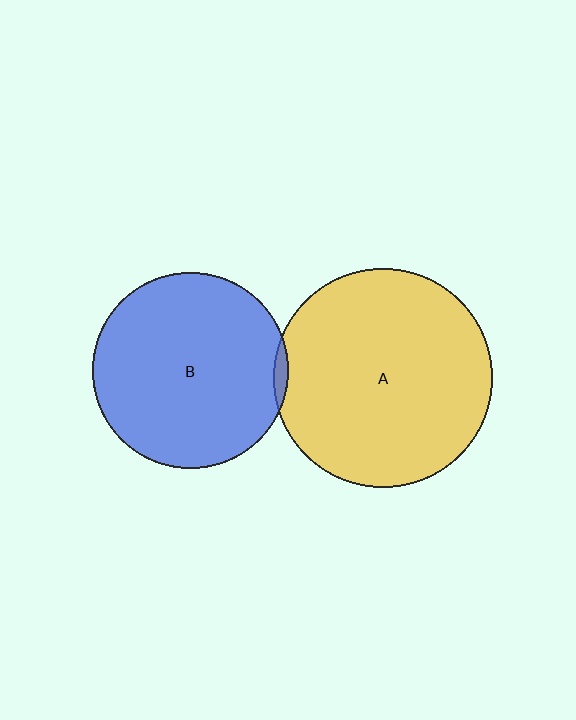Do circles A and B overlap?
Yes.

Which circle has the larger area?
Circle A (yellow).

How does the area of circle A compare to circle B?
Approximately 1.3 times.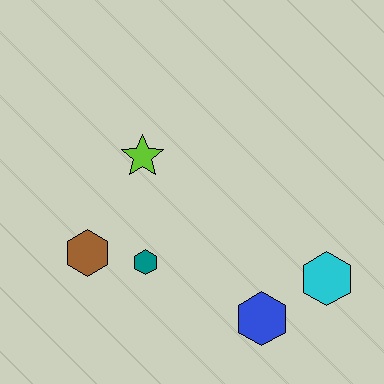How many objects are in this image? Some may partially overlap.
There are 5 objects.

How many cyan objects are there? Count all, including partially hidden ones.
There is 1 cyan object.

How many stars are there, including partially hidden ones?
There is 1 star.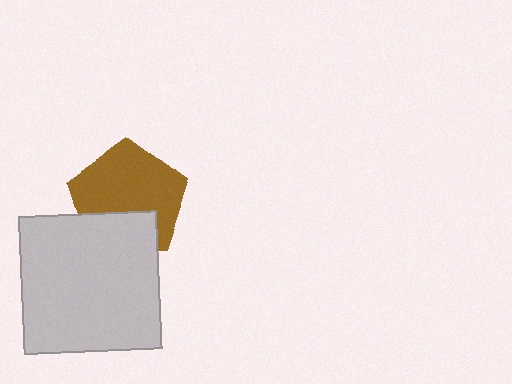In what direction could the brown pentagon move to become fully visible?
The brown pentagon could move up. That would shift it out from behind the light gray square entirely.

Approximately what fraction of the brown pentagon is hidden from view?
Roughly 31% of the brown pentagon is hidden behind the light gray square.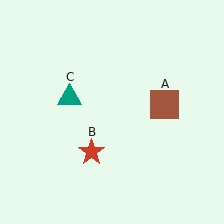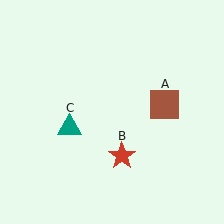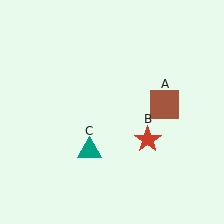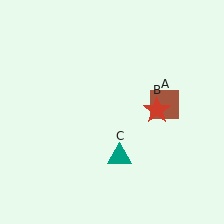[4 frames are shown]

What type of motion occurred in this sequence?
The red star (object B), teal triangle (object C) rotated counterclockwise around the center of the scene.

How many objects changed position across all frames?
2 objects changed position: red star (object B), teal triangle (object C).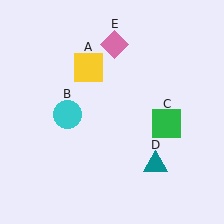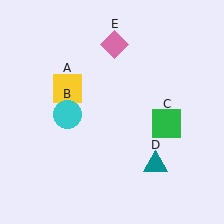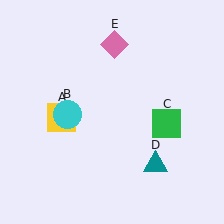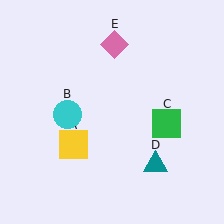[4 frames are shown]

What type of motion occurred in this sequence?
The yellow square (object A) rotated counterclockwise around the center of the scene.